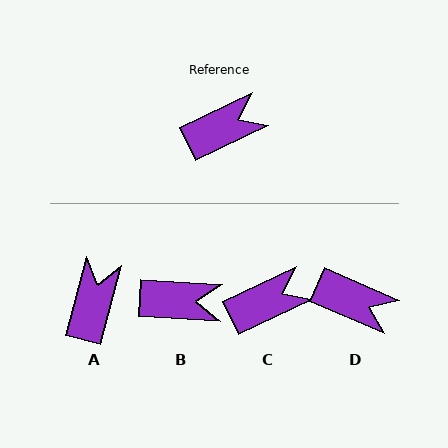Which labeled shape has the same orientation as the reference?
C.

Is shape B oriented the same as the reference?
No, it is off by about 29 degrees.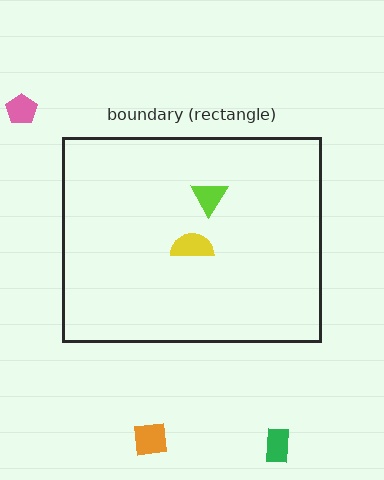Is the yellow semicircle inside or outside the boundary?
Inside.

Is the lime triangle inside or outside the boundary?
Inside.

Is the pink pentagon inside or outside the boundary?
Outside.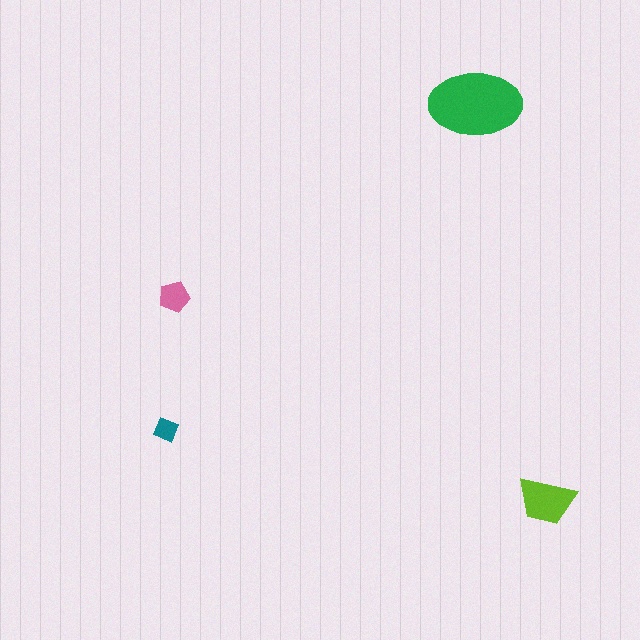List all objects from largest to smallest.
The green ellipse, the lime trapezoid, the pink pentagon, the teal diamond.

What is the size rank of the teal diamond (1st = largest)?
4th.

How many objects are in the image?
There are 4 objects in the image.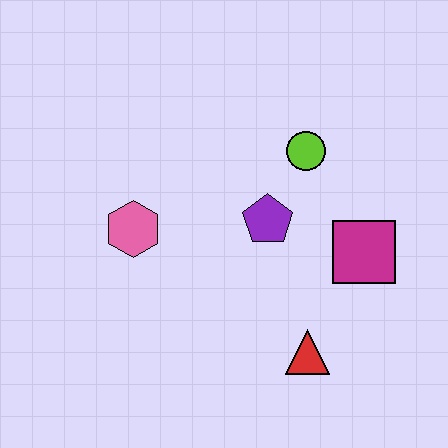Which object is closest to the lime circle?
The purple pentagon is closest to the lime circle.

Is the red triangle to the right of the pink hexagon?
Yes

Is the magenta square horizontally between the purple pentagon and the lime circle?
No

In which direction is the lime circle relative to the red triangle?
The lime circle is above the red triangle.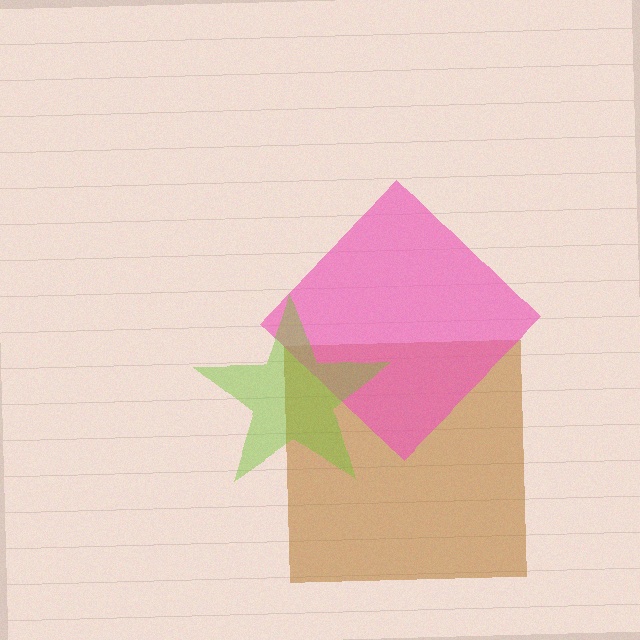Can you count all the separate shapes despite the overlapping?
Yes, there are 3 separate shapes.